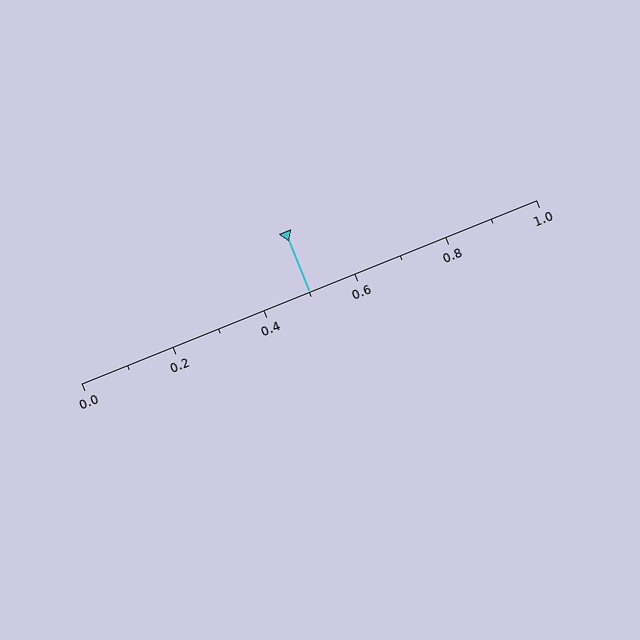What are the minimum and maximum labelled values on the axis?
The axis runs from 0.0 to 1.0.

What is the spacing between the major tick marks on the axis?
The major ticks are spaced 0.2 apart.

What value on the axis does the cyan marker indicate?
The marker indicates approximately 0.5.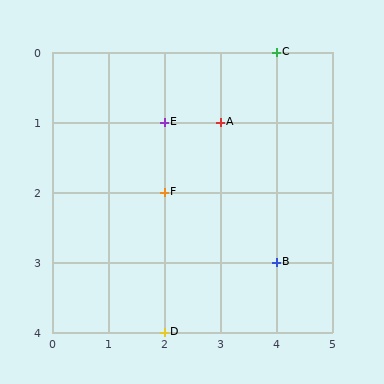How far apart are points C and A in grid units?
Points C and A are 1 column and 1 row apart (about 1.4 grid units diagonally).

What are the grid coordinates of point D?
Point D is at grid coordinates (2, 4).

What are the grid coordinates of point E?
Point E is at grid coordinates (2, 1).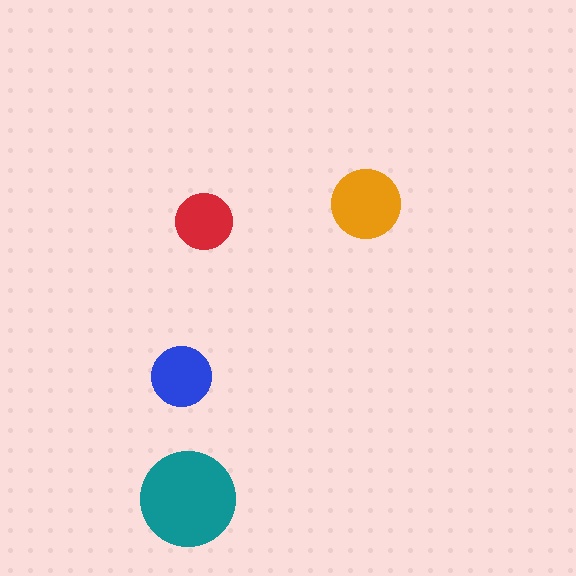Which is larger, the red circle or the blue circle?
The blue one.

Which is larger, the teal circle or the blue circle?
The teal one.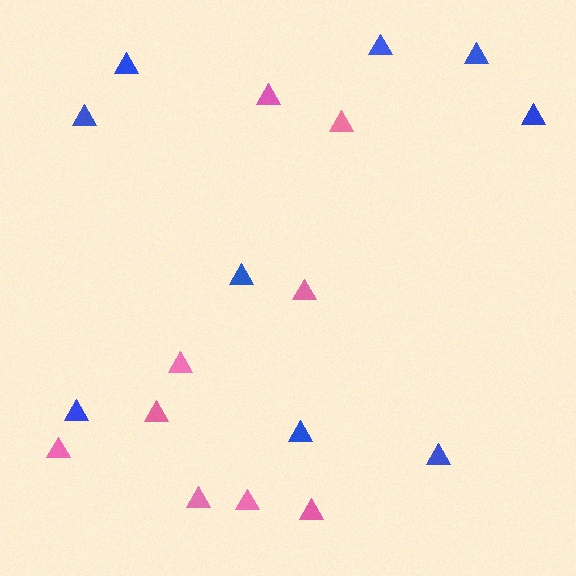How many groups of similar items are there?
There are 2 groups: one group of blue triangles (9) and one group of pink triangles (9).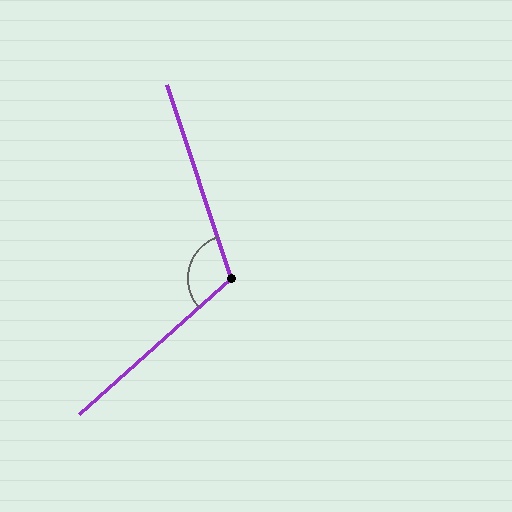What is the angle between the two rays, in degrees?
Approximately 113 degrees.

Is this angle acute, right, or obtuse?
It is obtuse.